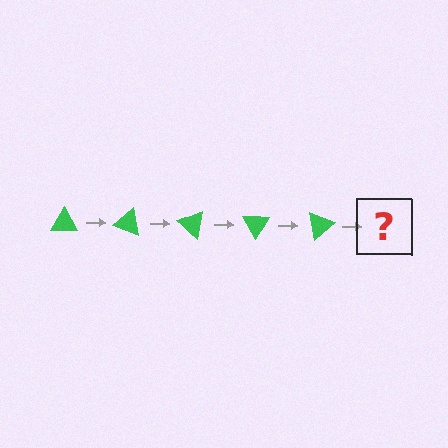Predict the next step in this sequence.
The next step is a green triangle rotated 100 degrees.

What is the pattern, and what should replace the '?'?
The pattern is that the triangle rotates 20 degrees each step. The '?' should be a green triangle rotated 100 degrees.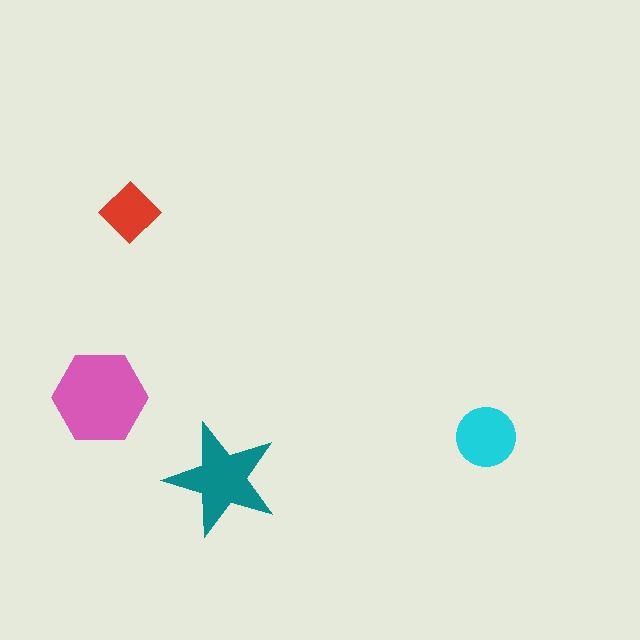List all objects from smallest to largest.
The red diamond, the cyan circle, the teal star, the pink hexagon.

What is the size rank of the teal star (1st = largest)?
2nd.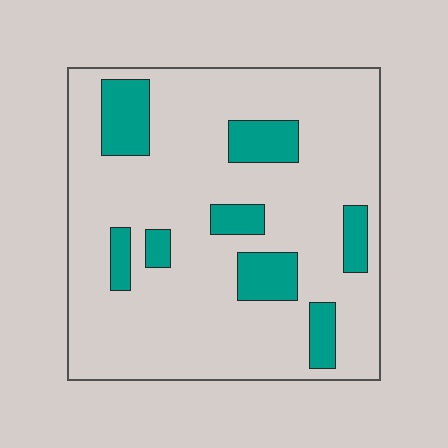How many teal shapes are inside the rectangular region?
8.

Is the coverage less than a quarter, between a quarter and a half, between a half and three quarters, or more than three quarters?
Less than a quarter.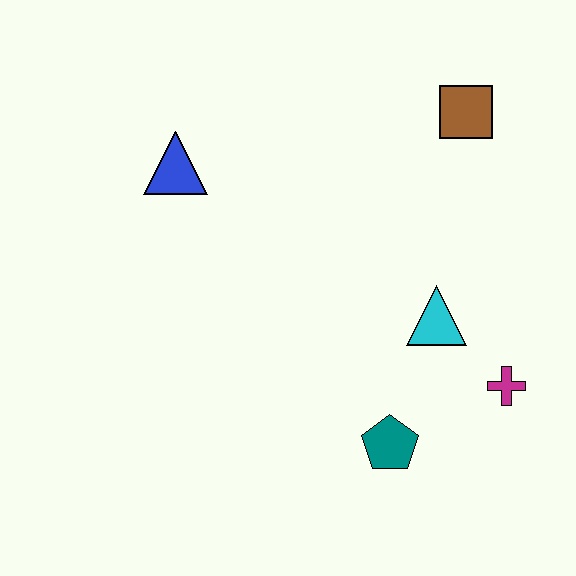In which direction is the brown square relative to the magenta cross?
The brown square is above the magenta cross.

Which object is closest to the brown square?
The cyan triangle is closest to the brown square.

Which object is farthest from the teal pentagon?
The blue triangle is farthest from the teal pentagon.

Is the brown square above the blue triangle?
Yes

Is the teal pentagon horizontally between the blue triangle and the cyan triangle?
Yes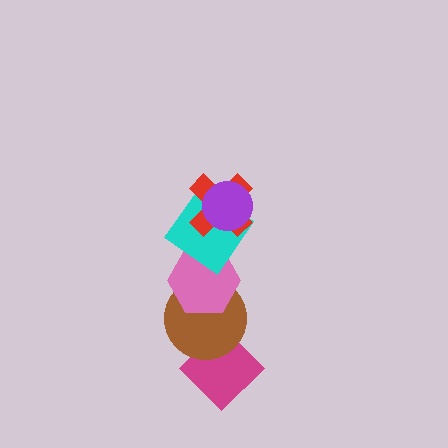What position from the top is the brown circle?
The brown circle is 5th from the top.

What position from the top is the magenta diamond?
The magenta diamond is 6th from the top.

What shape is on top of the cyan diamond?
The red cross is on top of the cyan diamond.